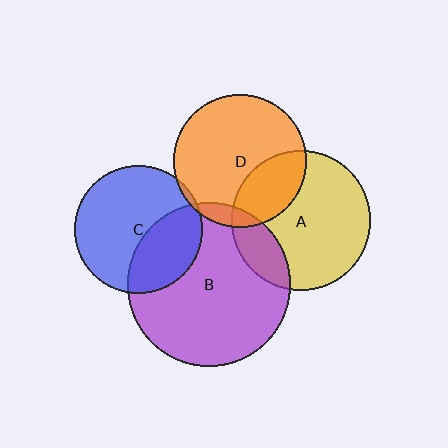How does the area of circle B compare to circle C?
Approximately 1.6 times.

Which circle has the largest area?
Circle B (purple).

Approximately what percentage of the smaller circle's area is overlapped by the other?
Approximately 10%.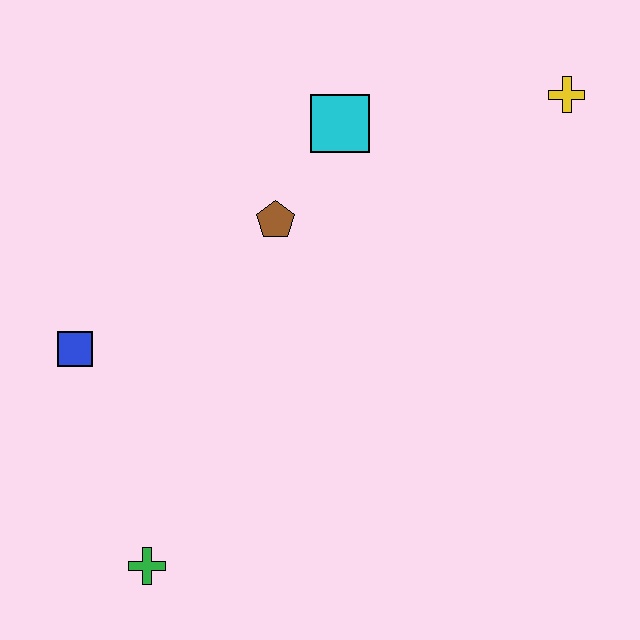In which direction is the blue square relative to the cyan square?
The blue square is to the left of the cyan square.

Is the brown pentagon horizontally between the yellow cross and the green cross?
Yes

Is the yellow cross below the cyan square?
No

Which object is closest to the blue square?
The green cross is closest to the blue square.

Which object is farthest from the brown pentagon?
The green cross is farthest from the brown pentagon.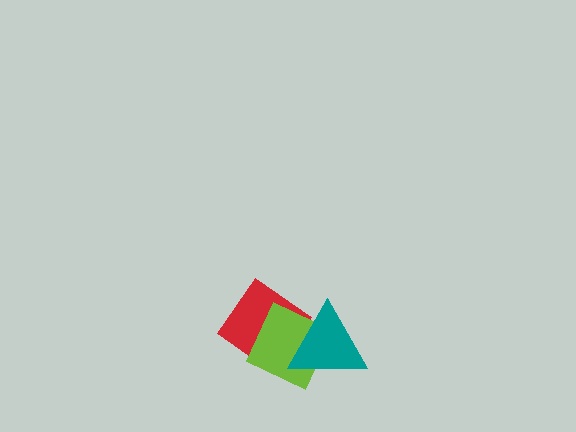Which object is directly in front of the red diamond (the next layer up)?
The lime diamond is directly in front of the red diamond.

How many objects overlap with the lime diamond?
2 objects overlap with the lime diamond.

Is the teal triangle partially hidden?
No, no other shape covers it.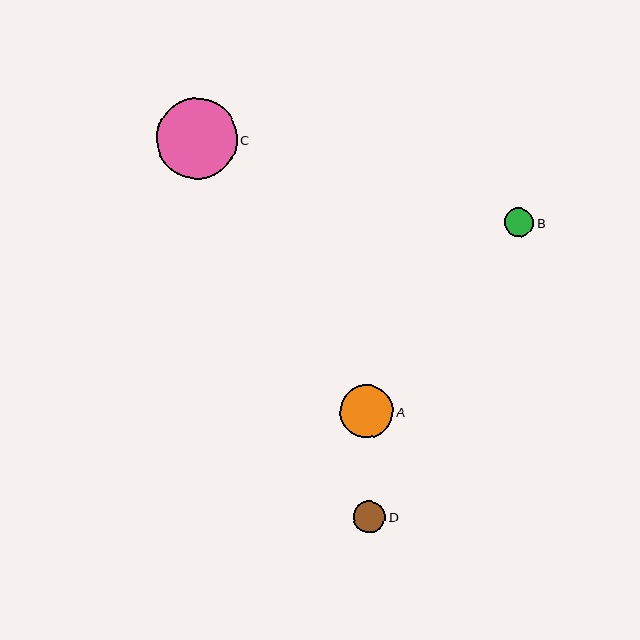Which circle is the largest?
Circle C is the largest with a size of approximately 81 pixels.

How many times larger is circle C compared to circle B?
Circle C is approximately 2.8 times the size of circle B.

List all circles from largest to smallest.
From largest to smallest: C, A, D, B.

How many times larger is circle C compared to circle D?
Circle C is approximately 2.5 times the size of circle D.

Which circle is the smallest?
Circle B is the smallest with a size of approximately 29 pixels.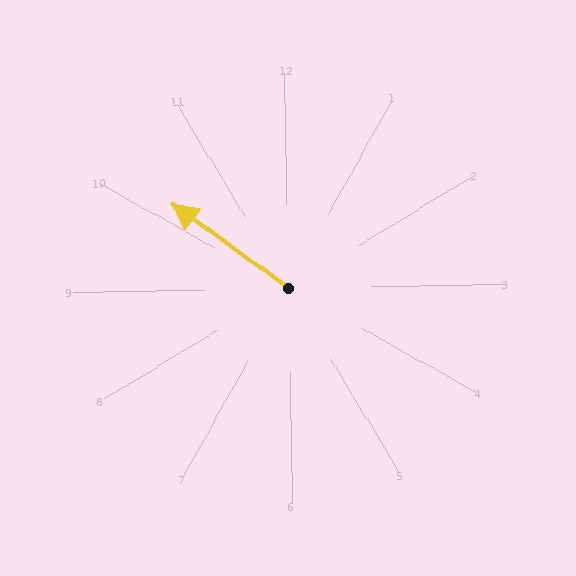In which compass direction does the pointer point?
Northwest.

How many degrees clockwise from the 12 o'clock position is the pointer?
Approximately 307 degrees.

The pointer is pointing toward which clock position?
Roughly 10 o'clock.